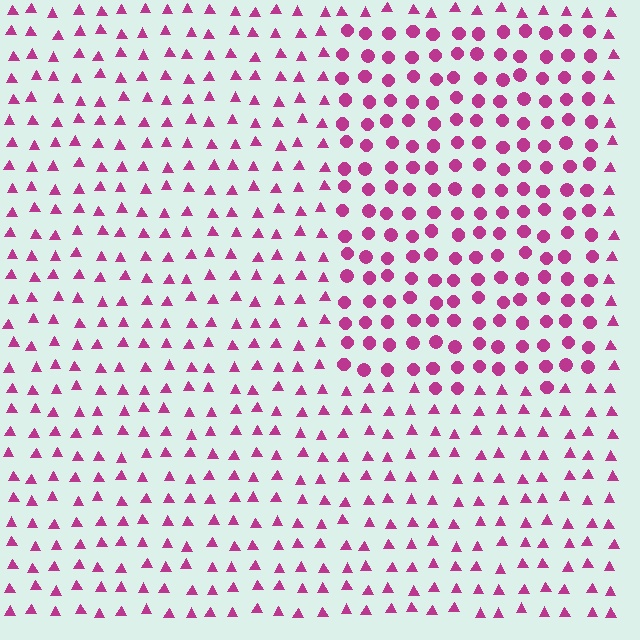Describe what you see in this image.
The image is filled with small magenta elements arranged in a uniform grid. A rectangle-shaped region contains circles, while the surrounding area contains triangles. The boundary is defined purely by the change in element shape.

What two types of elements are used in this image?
The image uses circles inside the rectangle region and triangles outside it.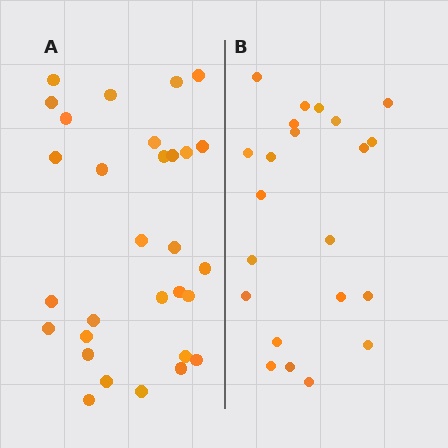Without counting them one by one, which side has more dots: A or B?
Region A (the left region) has more dots.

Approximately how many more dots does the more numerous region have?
Region A has roughly 8 or so more dots than region B.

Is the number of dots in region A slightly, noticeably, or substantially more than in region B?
Region A has noticeably more, but not dramatically so. The ratio is roughly 1.4 to 1.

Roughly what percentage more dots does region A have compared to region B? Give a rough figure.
About 35% more.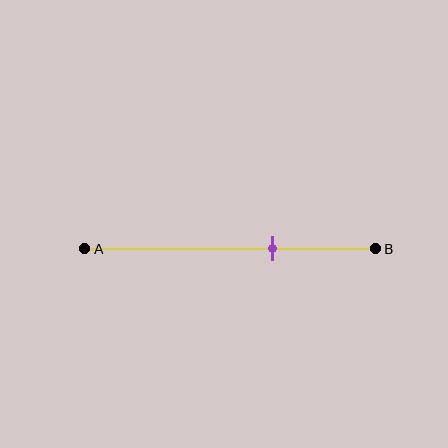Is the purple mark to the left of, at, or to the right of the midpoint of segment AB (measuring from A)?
The purple mark is to the right of the midpoint of segment AB.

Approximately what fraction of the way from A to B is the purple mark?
The purple mark is approximately 65% of the way from A to B.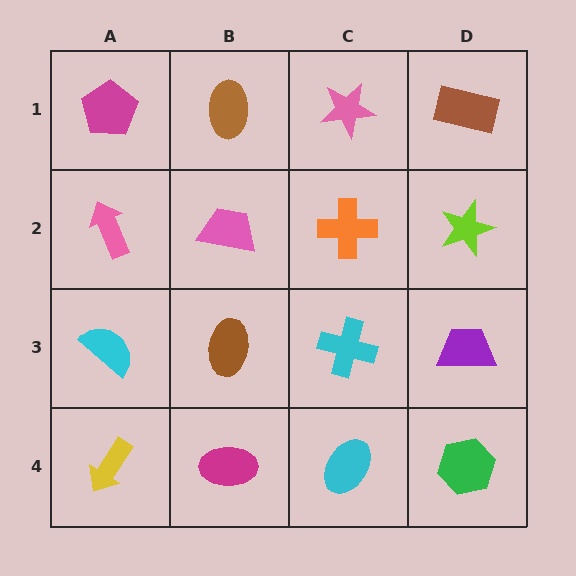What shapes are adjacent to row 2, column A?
A magenta pentagon (row 1, column A), a cyan semicircle (row 3, column A), a pink trapezoid (row 2, column B).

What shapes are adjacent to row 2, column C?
A pink star (row 1, column C), a cyan cross (row 3, column C), a pink trapezoid (row 2, column B), a lime star (row 2, column D).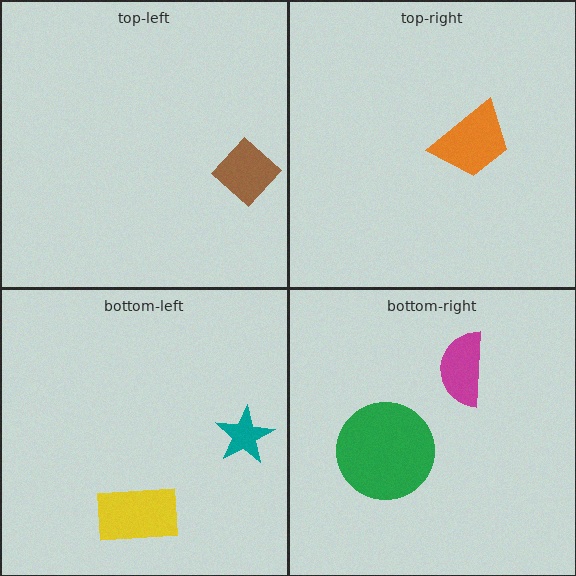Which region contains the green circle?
The bottom-right region.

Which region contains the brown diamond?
The top-left region.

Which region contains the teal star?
The bottom-left region.